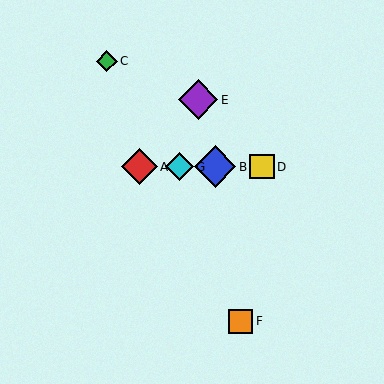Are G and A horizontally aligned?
Yes, both are at y≈167.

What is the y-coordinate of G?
Object G is at y≈167.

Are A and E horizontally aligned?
No, A is at y≈167 and E is at y≈100.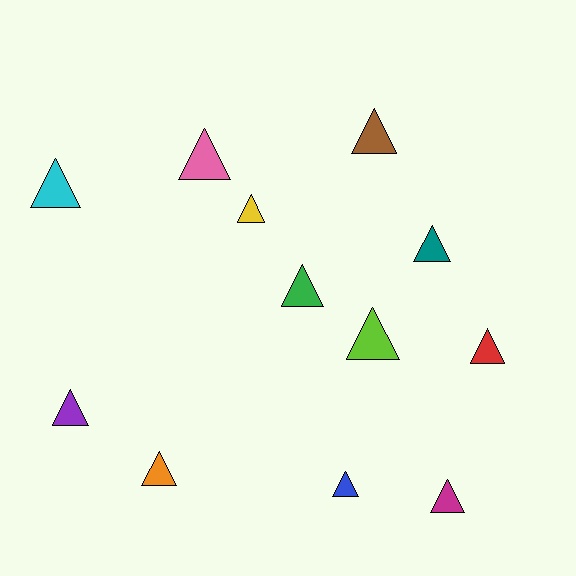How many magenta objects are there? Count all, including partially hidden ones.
There is 1 magenta object.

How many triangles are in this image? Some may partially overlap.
There are 12 triangles.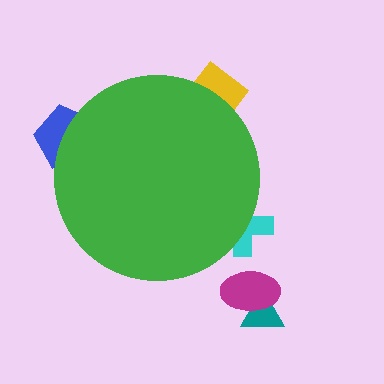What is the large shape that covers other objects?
A green circle.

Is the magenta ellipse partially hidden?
No, the magenta ellipse is fully visible.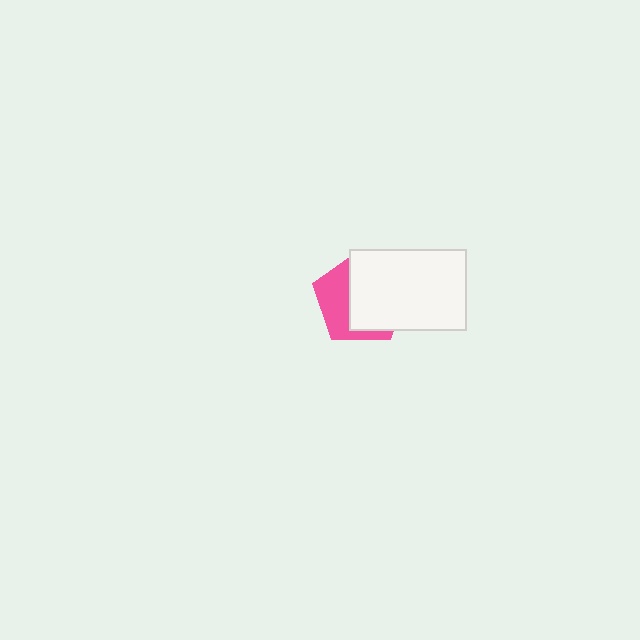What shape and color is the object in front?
The object in front is a white rectangle.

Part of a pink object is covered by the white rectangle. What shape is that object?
It is a pentagon.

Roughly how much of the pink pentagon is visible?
A small part of it is visible (roughly 40%).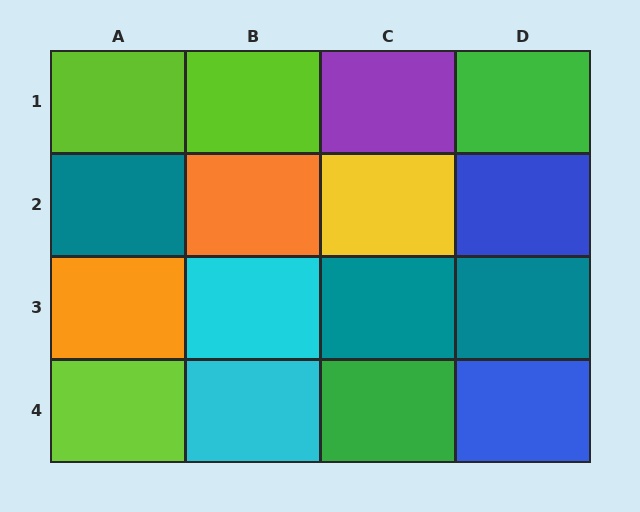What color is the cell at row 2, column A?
Teal.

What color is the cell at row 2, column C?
Yellow.